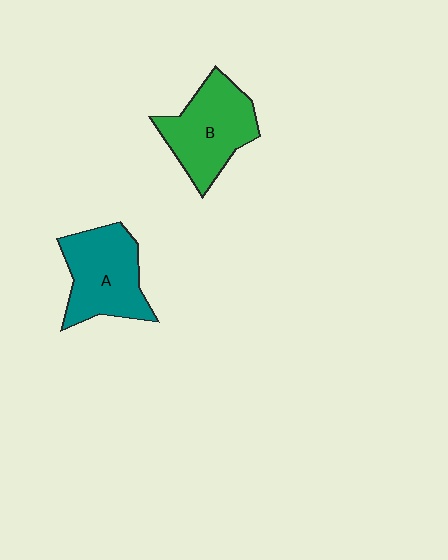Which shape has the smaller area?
Shape B (green).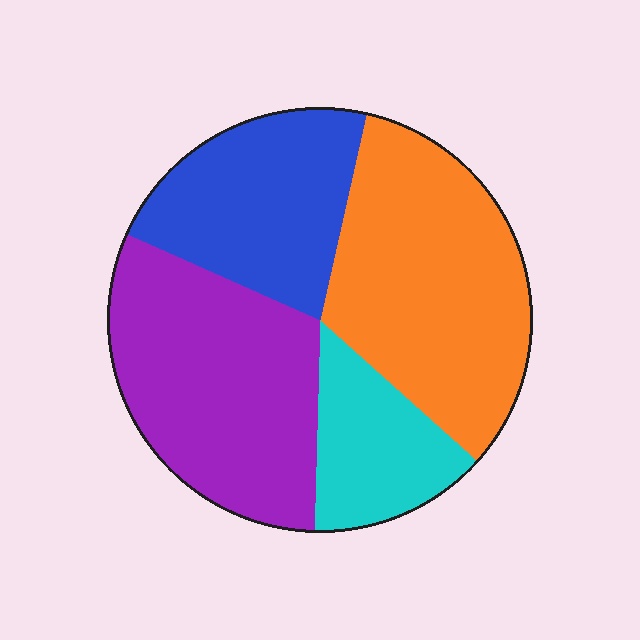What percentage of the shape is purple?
Purple covers 31% of the shape.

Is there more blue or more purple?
Purple.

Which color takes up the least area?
Cyan, at roughly 15%.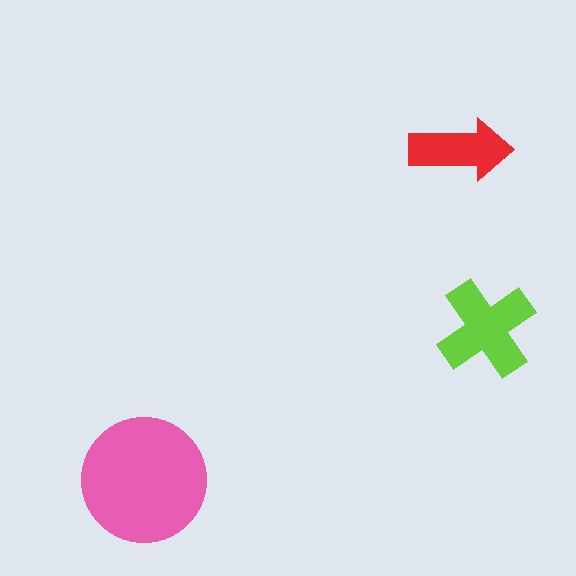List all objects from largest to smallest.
The pink circle, the lime cross, the red arrow.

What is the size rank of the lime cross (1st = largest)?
2nd.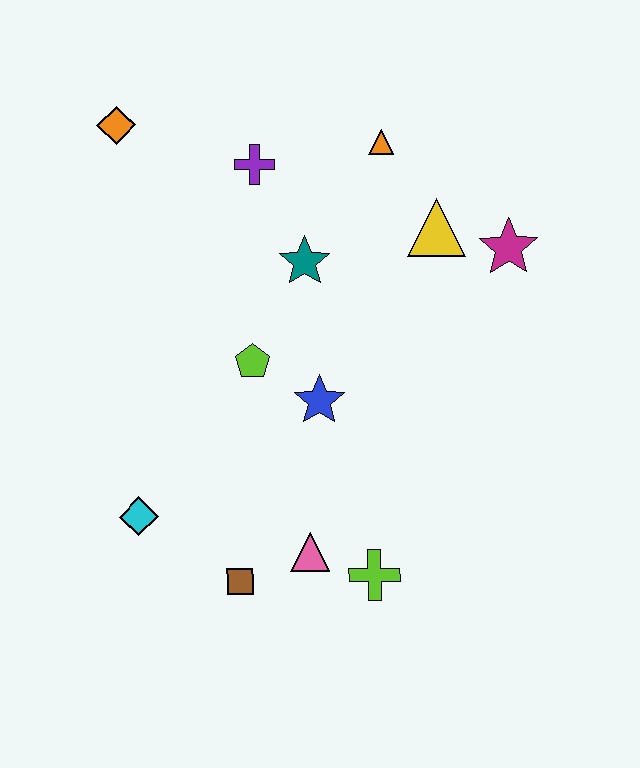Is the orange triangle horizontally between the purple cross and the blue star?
No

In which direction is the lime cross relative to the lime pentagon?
The lime cross is below the lime pentagon.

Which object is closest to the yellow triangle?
The magenta star is closest to the yellow triangle.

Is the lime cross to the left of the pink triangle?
No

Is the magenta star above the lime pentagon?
Yes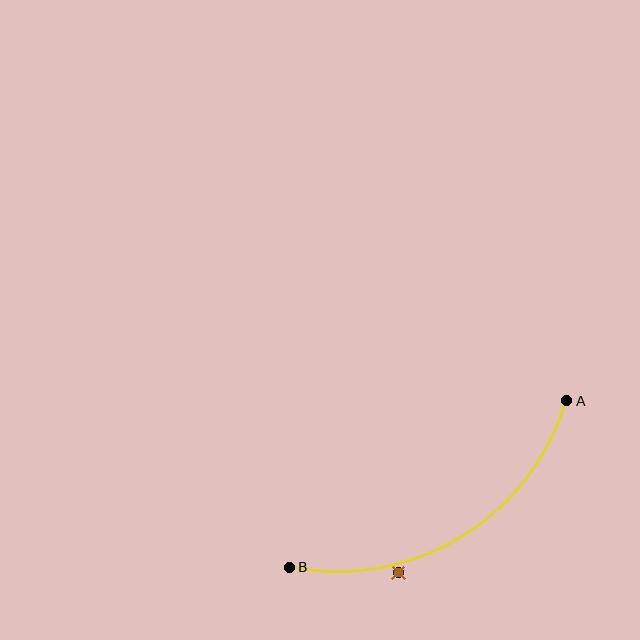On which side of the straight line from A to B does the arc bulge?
The arc bulges below the straight line connecting A and B.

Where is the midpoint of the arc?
The arc midpoint is the point on the curve farthest from the straight line joining A and B. It sits below that line.